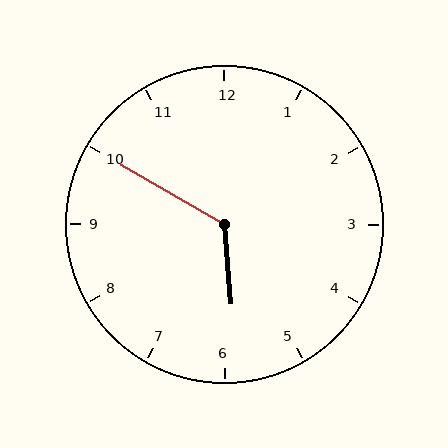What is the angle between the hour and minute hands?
Approximately 125 degrees.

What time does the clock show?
5:50.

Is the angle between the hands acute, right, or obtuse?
It is obtuse.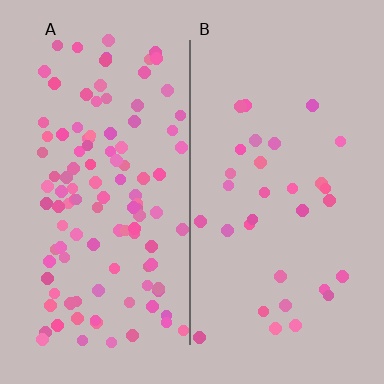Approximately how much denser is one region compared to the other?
Approximately 3.5× — region A over region B.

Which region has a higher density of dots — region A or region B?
A (the left).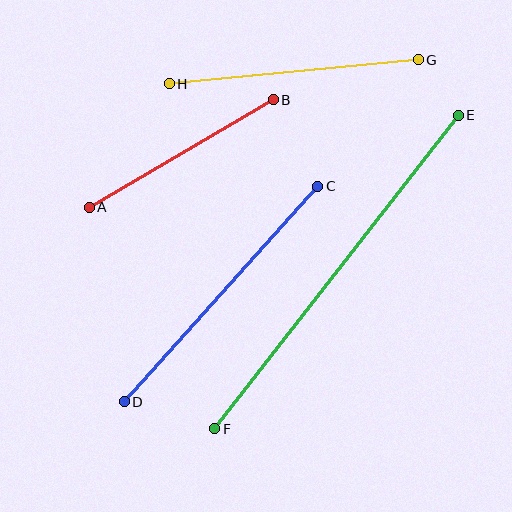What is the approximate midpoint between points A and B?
The midpoint is at approximately (181, 154) pixels.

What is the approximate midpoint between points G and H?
The midpoint is at approximately (294, 72) pixels.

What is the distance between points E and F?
The distance is approximately 397 pixels.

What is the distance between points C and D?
The distance is approximately 290 pixels.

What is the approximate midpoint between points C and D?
The midpoint is at approximately (221, 294) pixels.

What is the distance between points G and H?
The distance is approximately 250 pixels.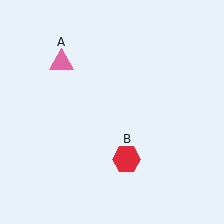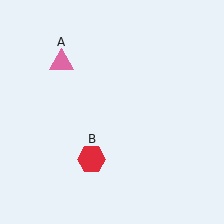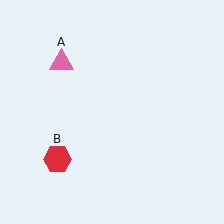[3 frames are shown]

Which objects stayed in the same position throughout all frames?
Pink triangle (object A) remained stationary.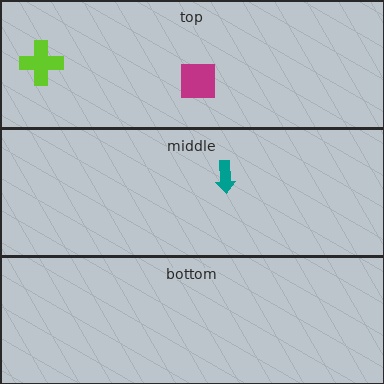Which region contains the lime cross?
The top region.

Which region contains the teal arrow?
The middle region.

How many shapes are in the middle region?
1.